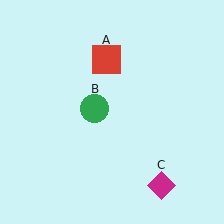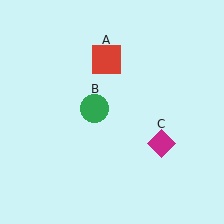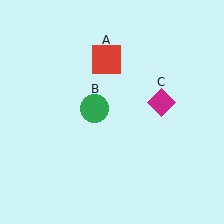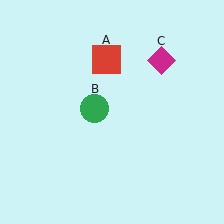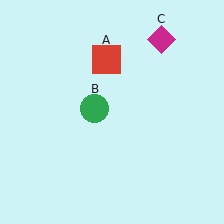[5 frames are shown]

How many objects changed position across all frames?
1 object changed position: magenta diamond (object C).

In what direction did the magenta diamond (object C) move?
The magenta diamond (object C) moved up.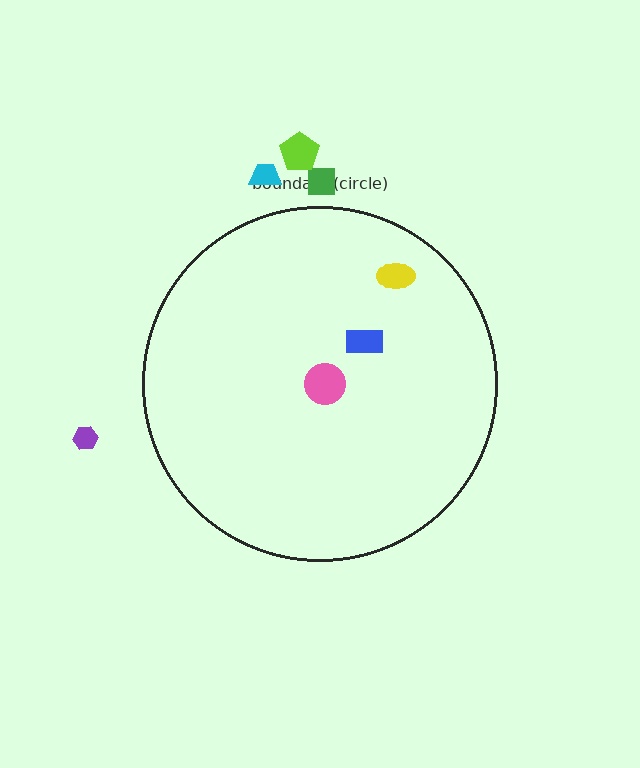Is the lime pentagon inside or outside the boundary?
Outside.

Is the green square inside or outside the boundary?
Outside.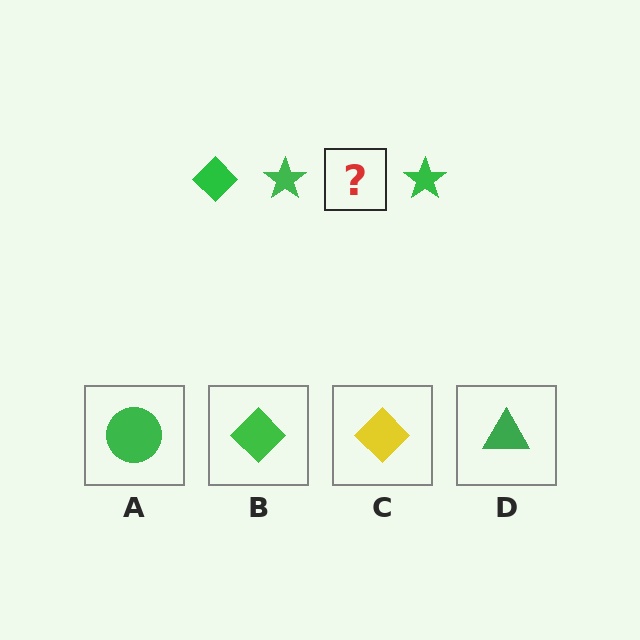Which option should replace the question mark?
Option B.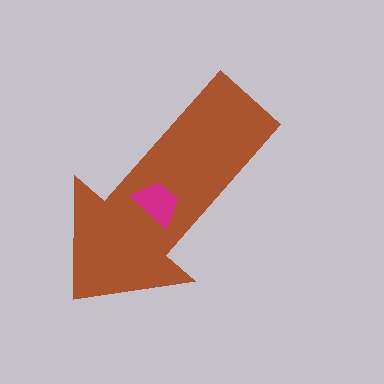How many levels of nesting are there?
2.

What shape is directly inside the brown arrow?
The magenta trapezoid.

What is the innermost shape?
The magenta trapezoid.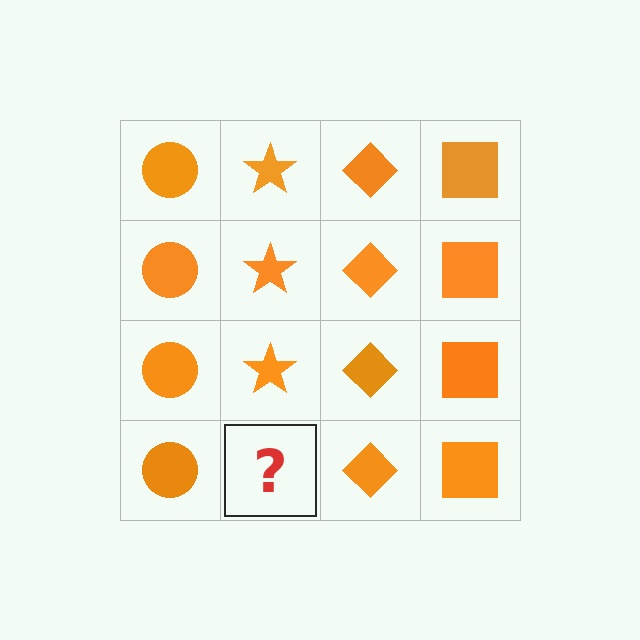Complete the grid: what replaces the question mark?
The question mark should be replaced with an orange star.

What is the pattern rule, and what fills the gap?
The rule is that each column has a consistent shape. The gap should be filled with an orange star.